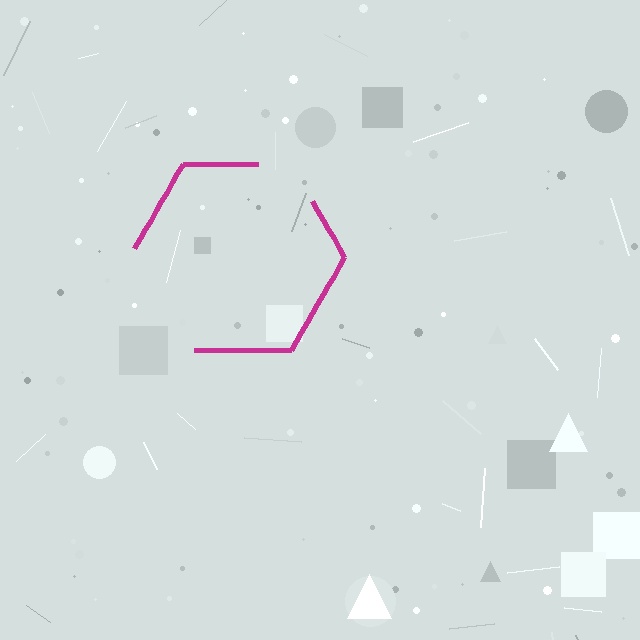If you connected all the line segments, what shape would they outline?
They would outline a hexagon.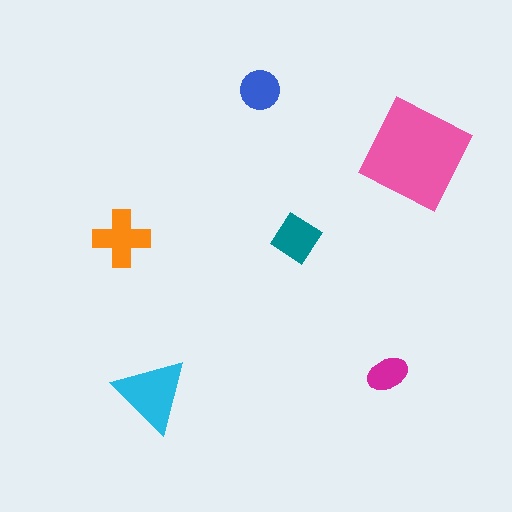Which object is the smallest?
The magenta ellipse.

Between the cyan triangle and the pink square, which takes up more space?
The pink square.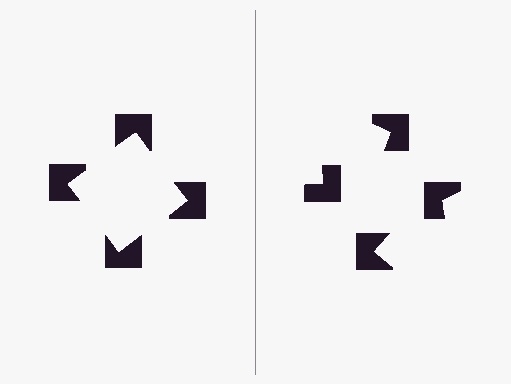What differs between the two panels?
The notched squares are positioned identically on both sides; only the wedge orientations differ. On the left they align to a square; on the right they are misaligned.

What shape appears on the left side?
An illusory square.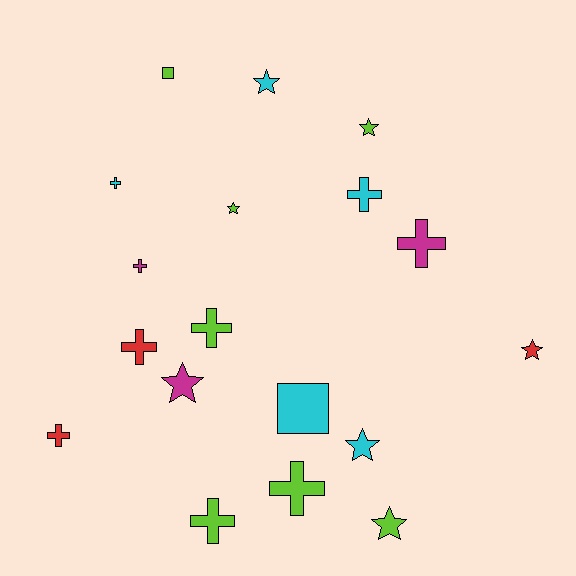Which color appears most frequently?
Lime, with 7 objects.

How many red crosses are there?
There are 2 red crosses.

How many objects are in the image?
There are 18 objects.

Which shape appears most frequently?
Cross, with 9 objects.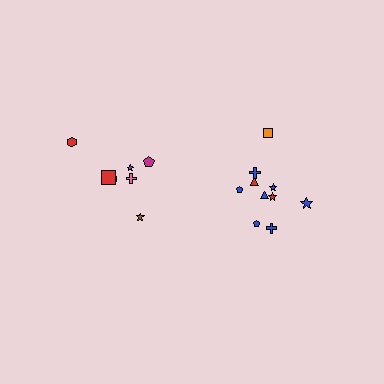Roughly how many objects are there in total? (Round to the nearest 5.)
Roughly 15 objects in total.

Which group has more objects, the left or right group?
The right group.